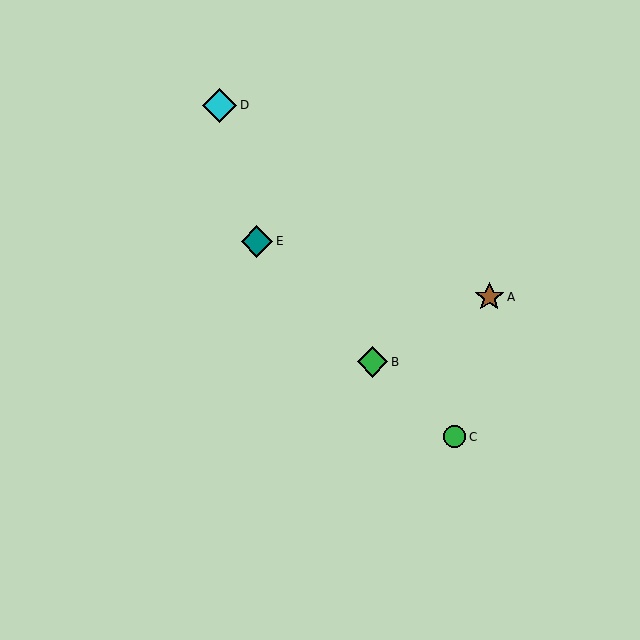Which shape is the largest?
The cyan diamond (labeled D) is the largest.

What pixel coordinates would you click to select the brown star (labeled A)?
Click at (489, 297) to select the brown star A.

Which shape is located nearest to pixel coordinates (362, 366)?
The green diamond (labeled B) at (373, 362) is nearest to that location.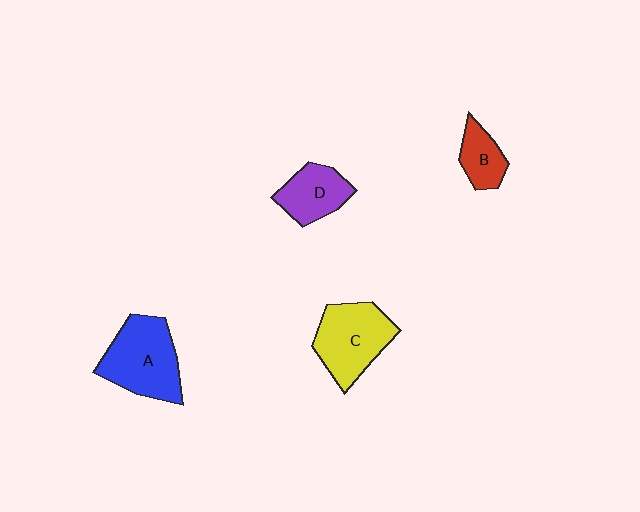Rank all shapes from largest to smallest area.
From largest to smallest: A (blue), C (yellow), D (purple), B (red).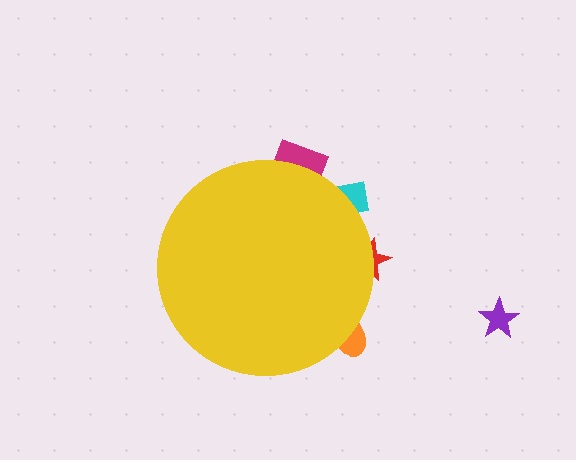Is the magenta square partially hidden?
Yes, the magenta square is partially hidden behind the yellow circle.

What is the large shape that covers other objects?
A yellow circle.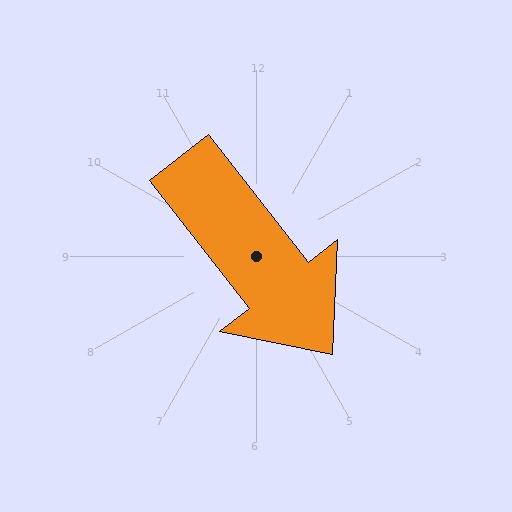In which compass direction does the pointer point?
Southeast.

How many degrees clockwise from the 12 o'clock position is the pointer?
Approximately 142 degrees.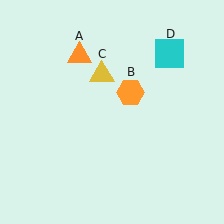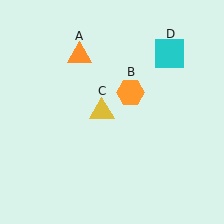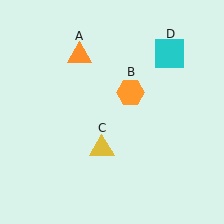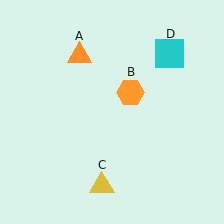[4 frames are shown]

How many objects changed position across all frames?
1 object changed position: yellow triangle (object C).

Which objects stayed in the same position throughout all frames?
Orange triangle (object A) and orange hexagon (object B) and cyan square (object D) remained stationary.